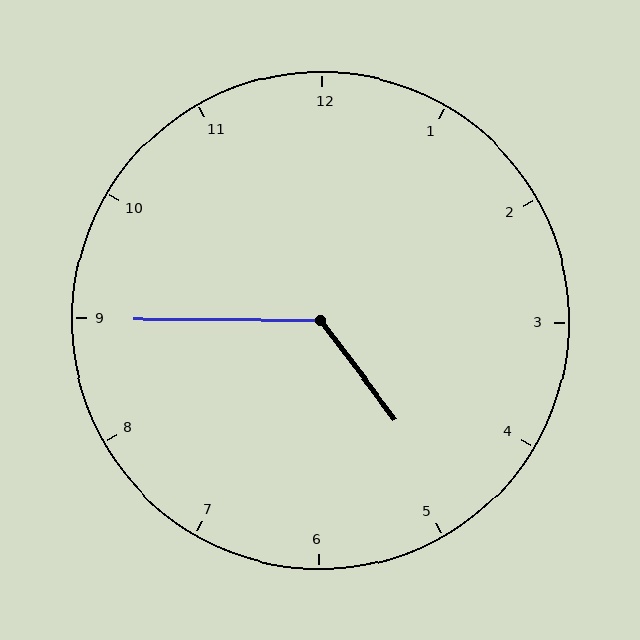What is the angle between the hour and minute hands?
Approximately 128 degrees.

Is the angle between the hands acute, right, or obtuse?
It is obtuse.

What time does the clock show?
4:45.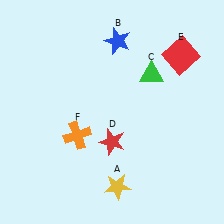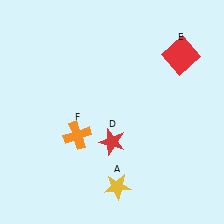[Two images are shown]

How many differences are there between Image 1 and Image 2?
There are 2 differences between the two images.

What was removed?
The green triangle (C), the blue star (B) were removed in Image 2.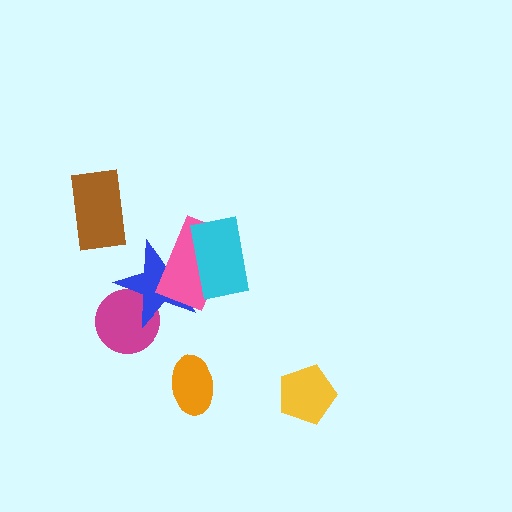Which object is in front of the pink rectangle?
The cyan rectangle is in front of the pink rectangle.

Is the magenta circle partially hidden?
Yes, it is partially covered by another shape.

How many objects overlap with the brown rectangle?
0 objects overlap with the brown rectangle.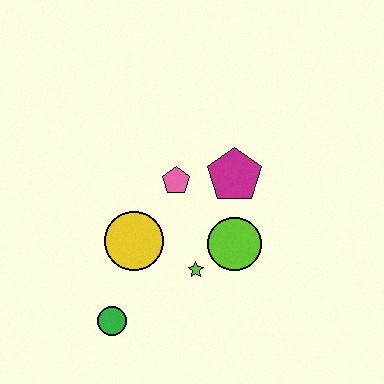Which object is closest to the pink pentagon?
The magenta pentagon is closest to the pink pentagon.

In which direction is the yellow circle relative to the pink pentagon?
The yellow circle is below the pink pentagon.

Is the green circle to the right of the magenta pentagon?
No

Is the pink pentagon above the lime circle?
Yes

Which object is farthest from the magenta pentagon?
The green circle is farthest from the magenta pentagon.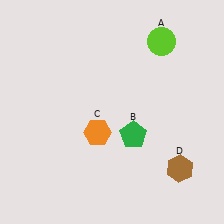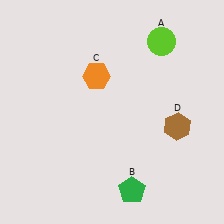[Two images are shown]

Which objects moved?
The objects that moved are: the green pentagon (B), the orange hexagon (C), the brown hexagon (D).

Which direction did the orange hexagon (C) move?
The orange hexagon (C) moved up.